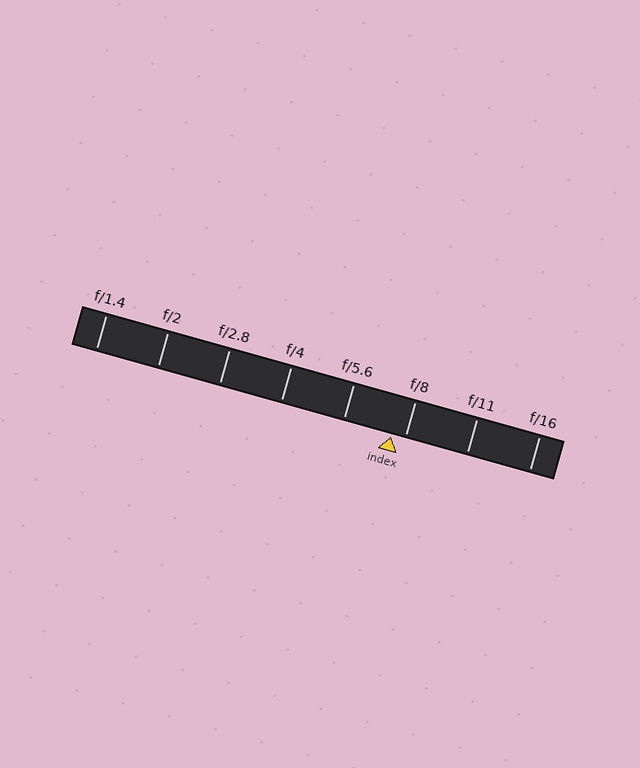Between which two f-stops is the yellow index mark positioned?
The index mark is between f/5.6 and f/8.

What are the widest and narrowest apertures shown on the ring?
The widest aperture shown is f/1.4 and the narrowest is f/16.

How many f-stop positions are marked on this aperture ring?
There are 8 f-stop positions marked.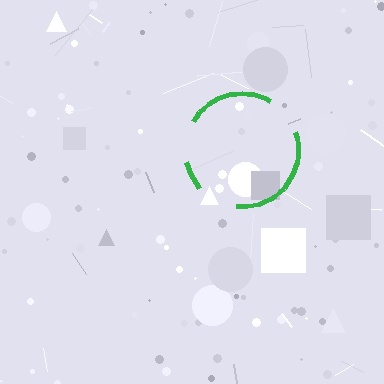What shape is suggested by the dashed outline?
The dashed outline suggests a circle.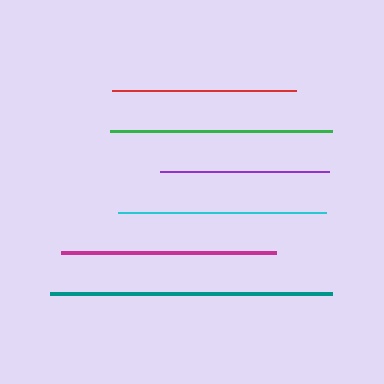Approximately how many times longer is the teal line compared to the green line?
The teal line is approximately 1.3 times the length of the green line.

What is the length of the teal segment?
The teal segment is approximately 282 pixels long.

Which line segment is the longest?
The teal line is the longest at approximately 282 pixels.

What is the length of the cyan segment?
The cyan segment is approximately 209 pixels long.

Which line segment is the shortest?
The purple line is the shortest at approximately 169 pixels.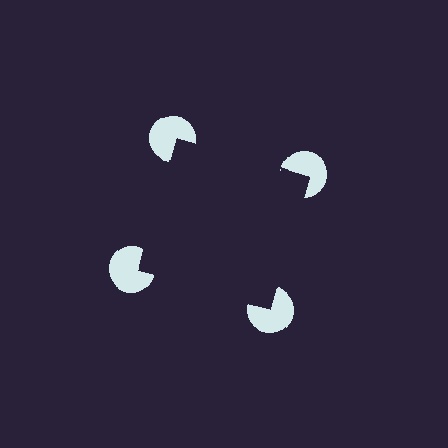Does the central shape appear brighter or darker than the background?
It typically appears slightly darker than the background, even though no actual brightness change is drawn.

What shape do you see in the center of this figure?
An illusory square — its edges are inferred from the aligned wedge cuts in the pac-man discs, not physically drawn.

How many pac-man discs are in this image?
There are 4 — one at each vertex of the illusory square.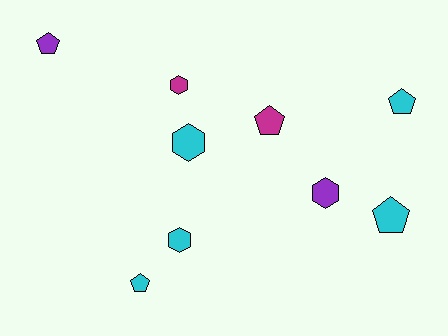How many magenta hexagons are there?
There is 1 magenta hexagon.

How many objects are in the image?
There are 9 objects.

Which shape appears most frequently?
Pentagon, with 5 objects.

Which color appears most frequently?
Cyan, with 5 objects.